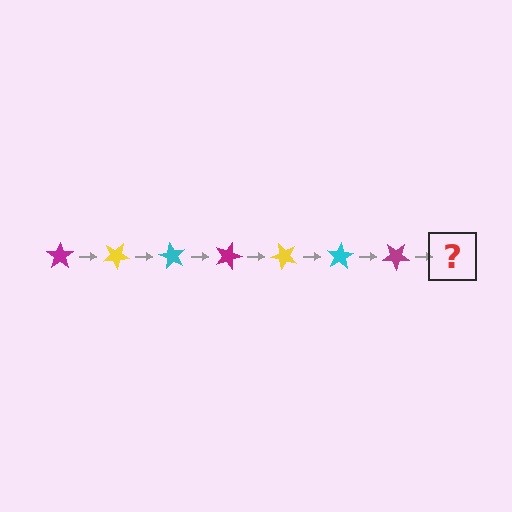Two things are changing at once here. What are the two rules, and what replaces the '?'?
The two rules are that it rotates 30 degrees each step and the color cycles through magenta, yellow, and cyan. The '?' should be a yellow star, rotated 210 degrees from the start.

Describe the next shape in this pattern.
It should be a yellow star, rotated 210 degrees from the start.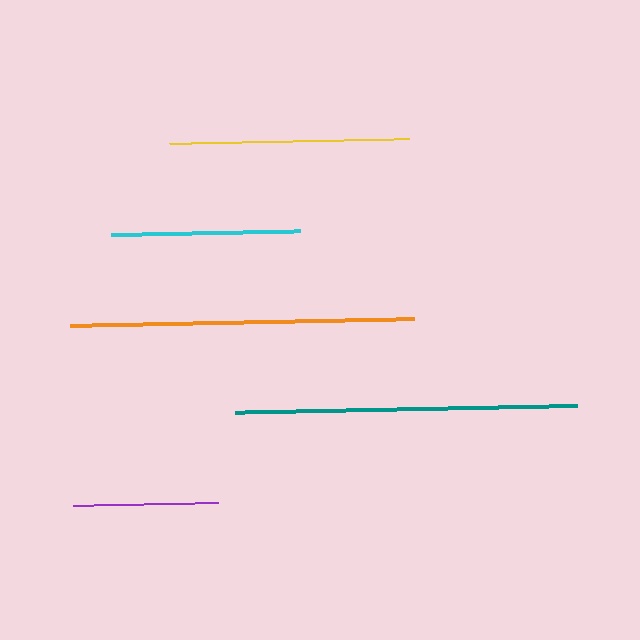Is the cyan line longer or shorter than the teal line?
The teal line is longer than the cyan line.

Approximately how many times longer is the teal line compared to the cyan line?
The teal line is approximately 1.8 times the length of the cyan line.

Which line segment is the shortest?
The purple line is the shortest at approximately 145 pixels.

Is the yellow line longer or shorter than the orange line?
The orange line is longer than the yellow line.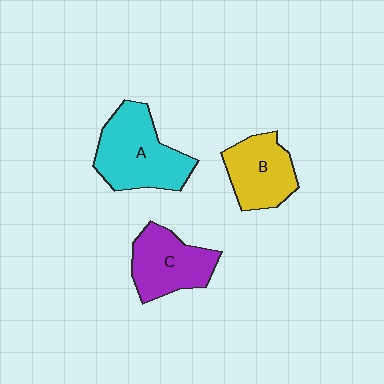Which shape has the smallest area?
Shape B (yellow).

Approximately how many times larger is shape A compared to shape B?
Approximately 1.4 times.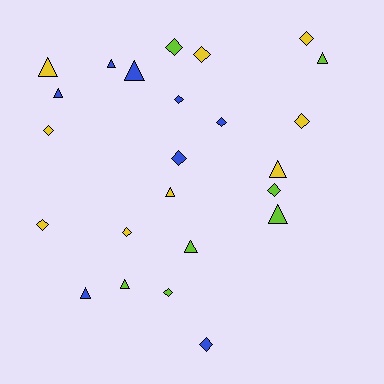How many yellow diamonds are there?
There are 6 yellow diamonds.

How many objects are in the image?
There are 24 objects.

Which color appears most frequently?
Yellow, with 9 objects.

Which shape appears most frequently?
Diamond, with 13 objects.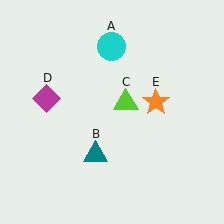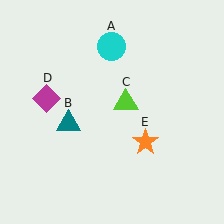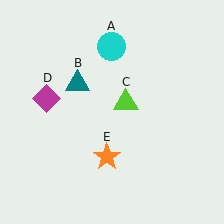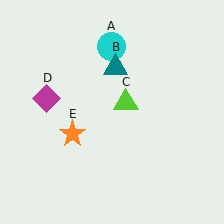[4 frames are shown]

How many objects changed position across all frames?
2 objects changed position: teal triangle (object B), orange star (object E).